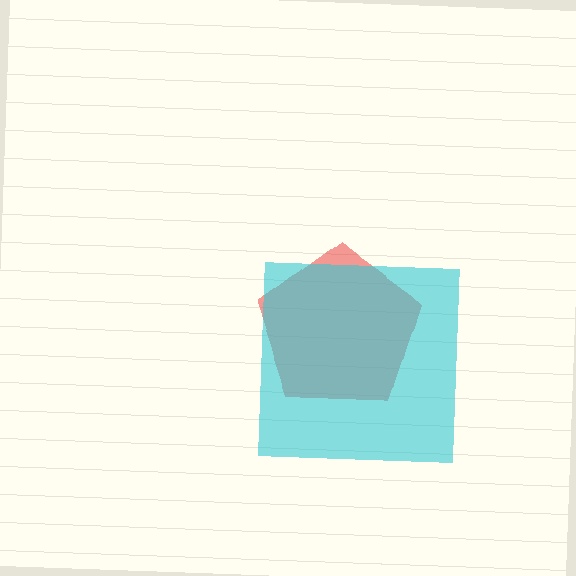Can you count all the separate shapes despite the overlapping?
Yes, there are 2 separate shapes.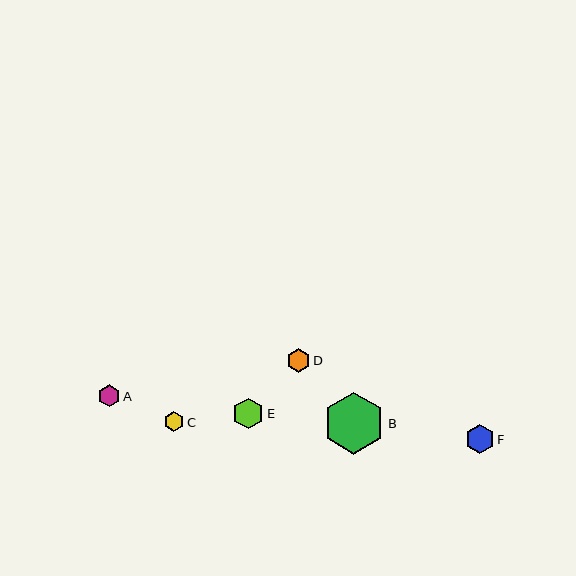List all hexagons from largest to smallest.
From largest to smallest: B, E, F, D, A, C.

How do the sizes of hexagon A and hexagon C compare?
Hexagon A and hexagon C are approximately the same size.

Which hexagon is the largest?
Hexagon B is the largest with a size of approximately 62 pixels.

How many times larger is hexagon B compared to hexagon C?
Hexagon B is approximately 3.1 times the size of hexagon C.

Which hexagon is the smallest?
Hexagon C is the smallest with a size of approximately 20 pixels.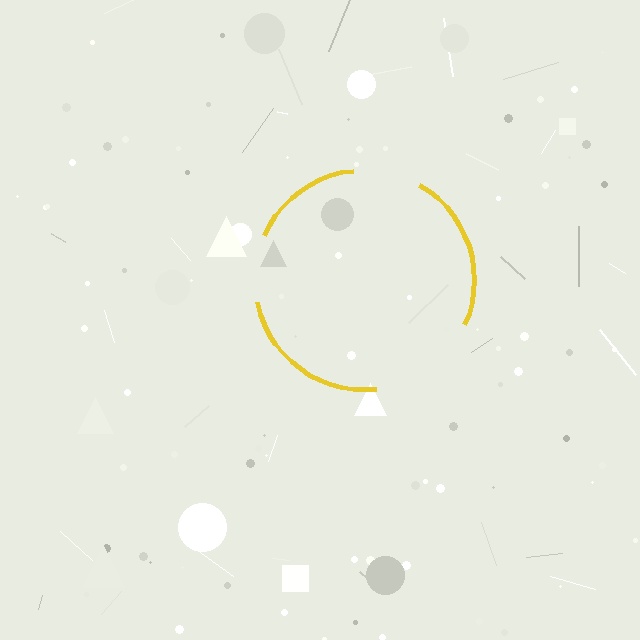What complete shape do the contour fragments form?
The contour fragments form a circle.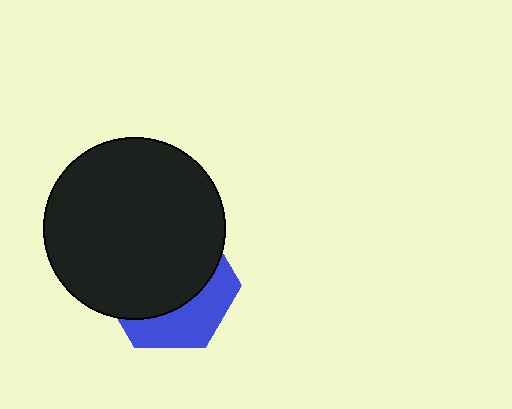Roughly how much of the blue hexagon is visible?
A small part of it is visible (roughly 34%).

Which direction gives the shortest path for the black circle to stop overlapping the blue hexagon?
Moving up gives the shortest separation.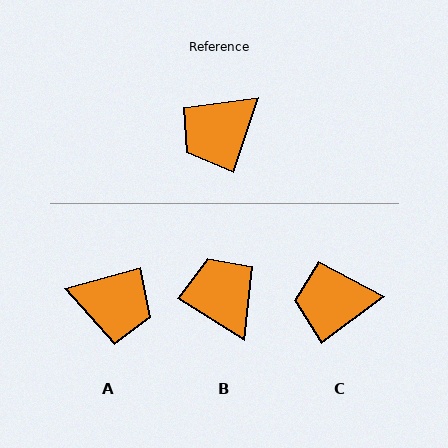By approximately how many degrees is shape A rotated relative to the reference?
Approximately 124 degrees counter-clockwise.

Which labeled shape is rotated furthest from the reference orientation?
A, about 124 degrees away.